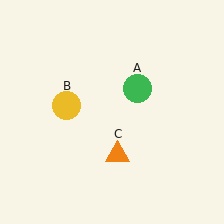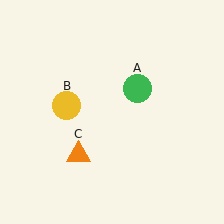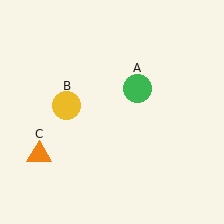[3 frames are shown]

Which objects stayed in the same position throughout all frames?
Green circle (object A) and yellow circle (object B) remained stationary.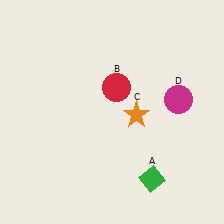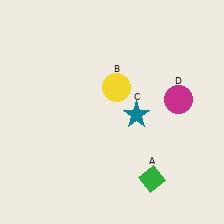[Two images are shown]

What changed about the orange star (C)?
In Image 1, C is orange. In Image 2, it changed to teal.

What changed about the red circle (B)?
In Image 1, B is red. In Image 2, it changed to yellow.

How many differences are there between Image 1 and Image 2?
There are 2 differences between the two images.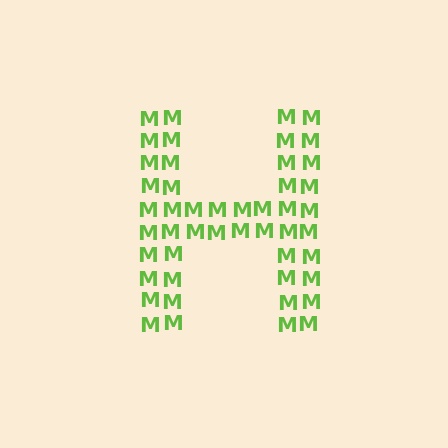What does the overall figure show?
The overall figure shows the letter H.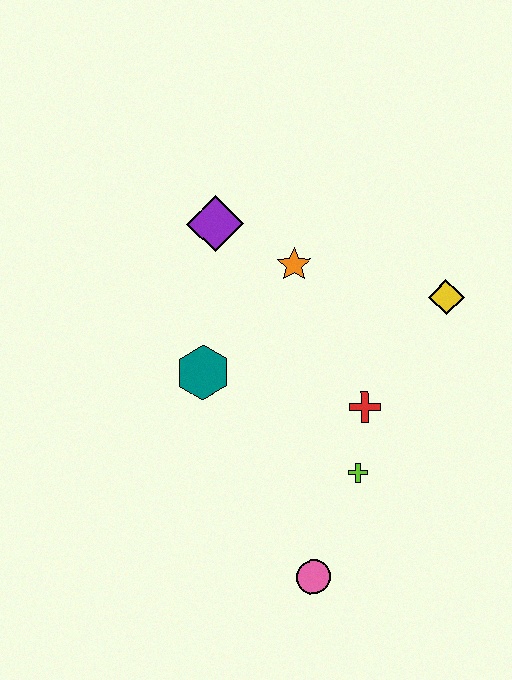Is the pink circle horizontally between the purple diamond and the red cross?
Yes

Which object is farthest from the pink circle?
The purple diamond is farthest from the pink circle.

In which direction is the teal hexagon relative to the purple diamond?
The teal hexagon is below the purple diamond.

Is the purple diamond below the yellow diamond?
No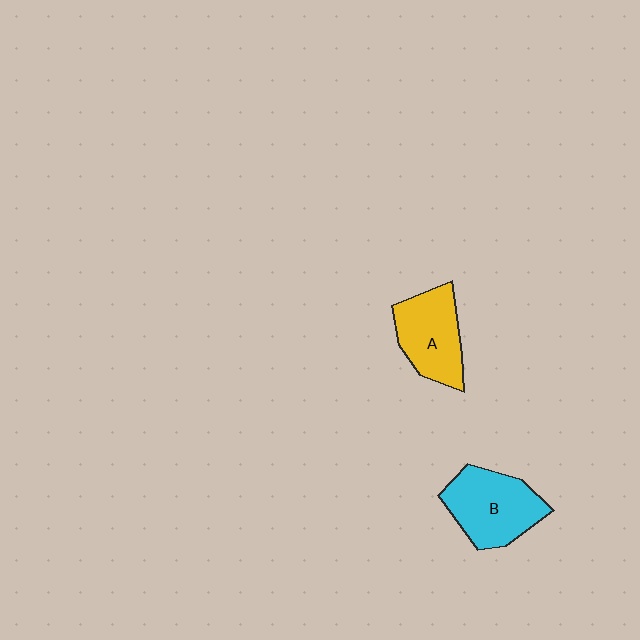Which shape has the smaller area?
Shape A (yellow).